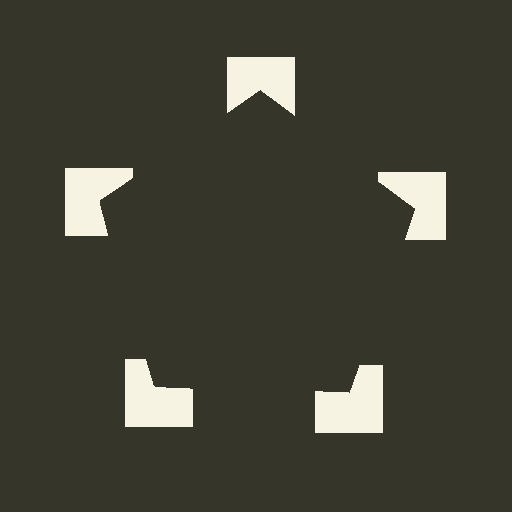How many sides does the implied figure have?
5 sides.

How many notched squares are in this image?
There are 5 — one at each vertex of the illusory pentagon.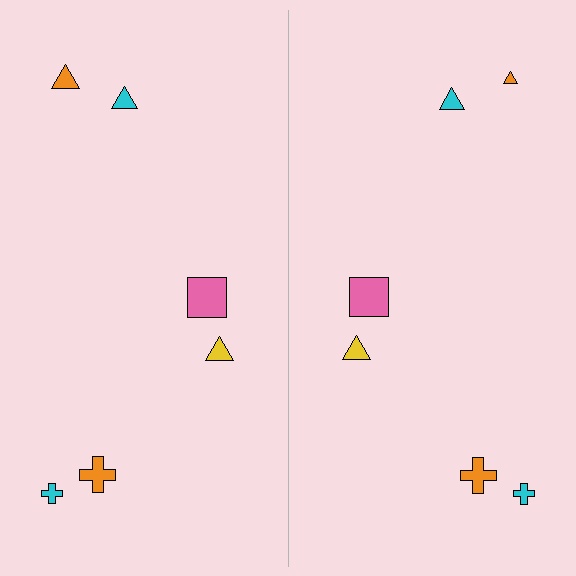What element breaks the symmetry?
The orange triangle on the right side has a different size than its mirror counterpart.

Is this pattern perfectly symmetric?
No, the pattern is not perfectly symmetric. The orange triangle on the right side has a different size than its mirror counterpart.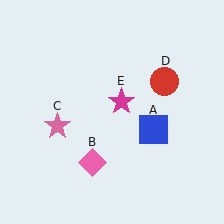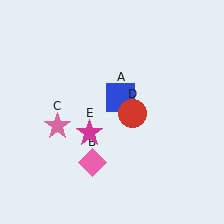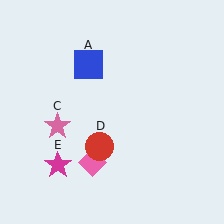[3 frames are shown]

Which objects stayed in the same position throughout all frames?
Pink diamond (object B) and pink star (object C) remained stationary.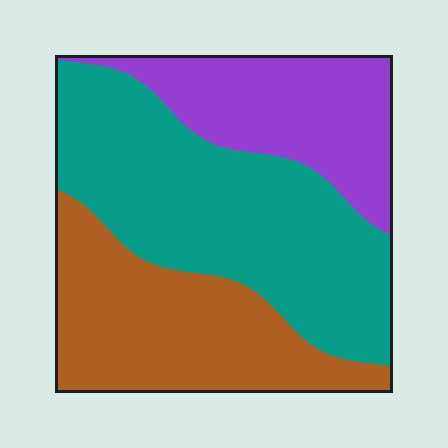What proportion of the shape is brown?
Brown covers around 30% of the shape.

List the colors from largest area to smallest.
From largest to smallest: teal, brown, purple.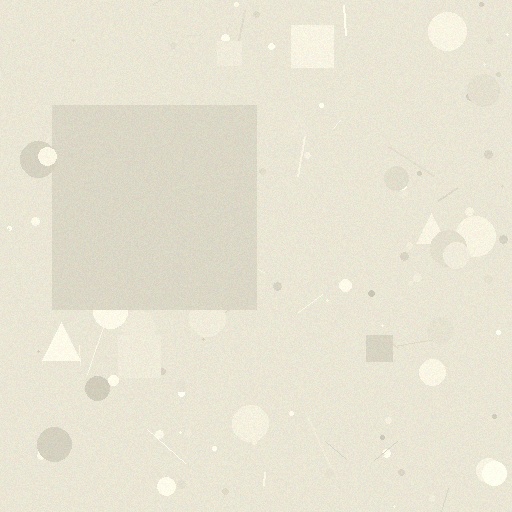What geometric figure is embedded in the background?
A square is embedded in the background.